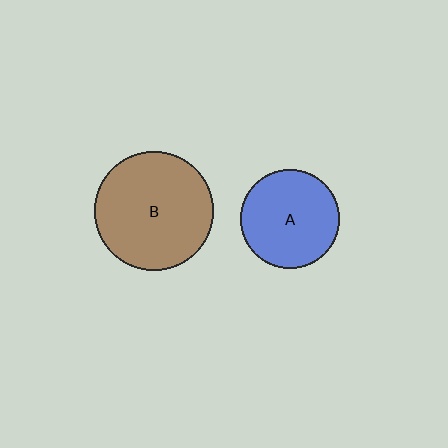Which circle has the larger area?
Circle B (brown).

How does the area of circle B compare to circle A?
Approximately 1.4 times.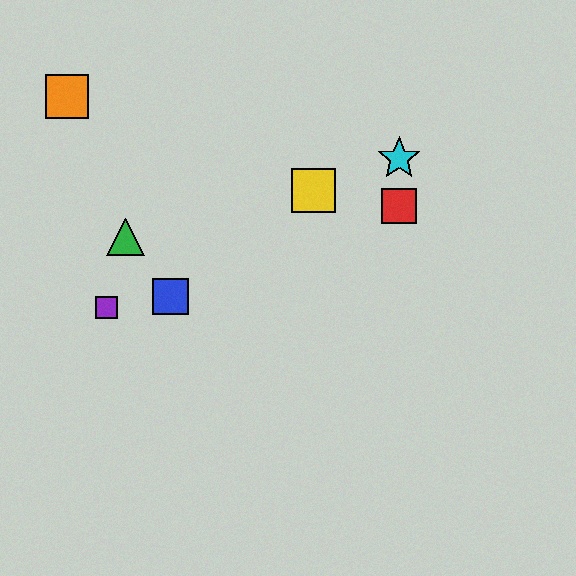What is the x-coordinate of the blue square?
The blue square is at x≈170.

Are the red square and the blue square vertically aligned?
No, the red square is at x≈399 and the blue square is at x≈170.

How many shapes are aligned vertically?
2 shapes (the red square, the cyan star) are aligned vertically.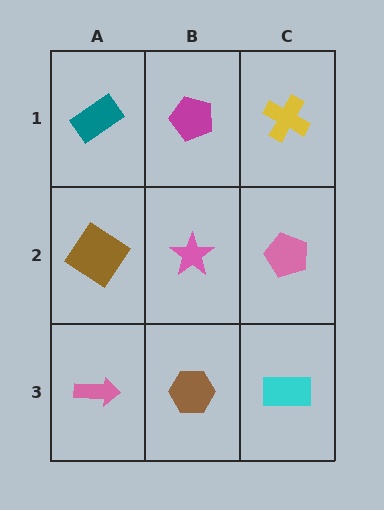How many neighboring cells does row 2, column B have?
4.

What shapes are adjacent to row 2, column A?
A teal rectangle (row 1, column A), a pink arrow (row 3, column A), a pink star (row 2, column B).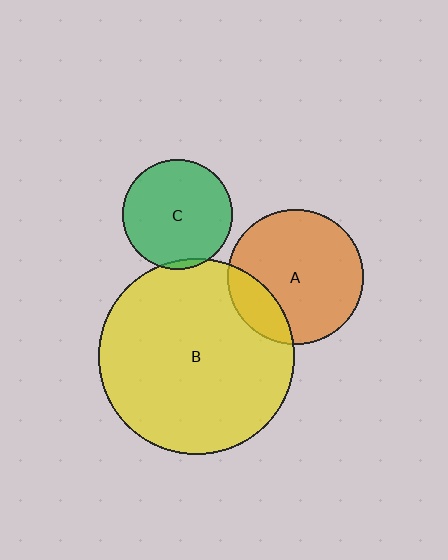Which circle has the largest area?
Circle B (yellow).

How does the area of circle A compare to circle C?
Approximately 1.5 times.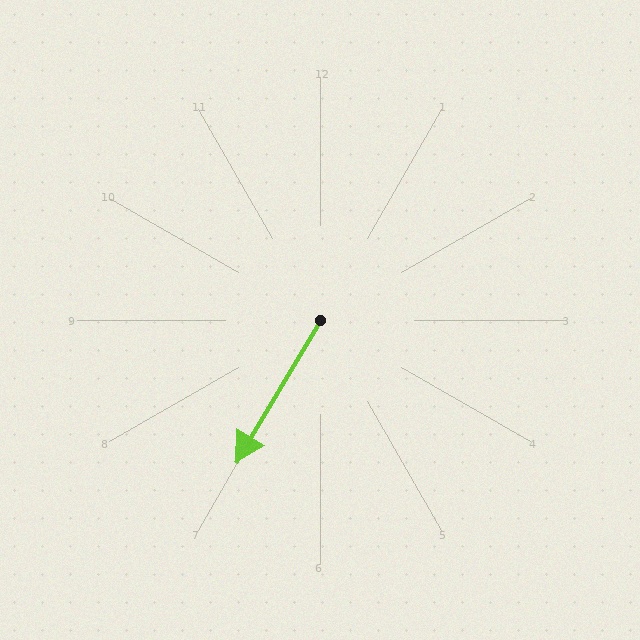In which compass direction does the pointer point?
Southwest.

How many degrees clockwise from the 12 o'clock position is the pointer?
Approximately 211 degrees.